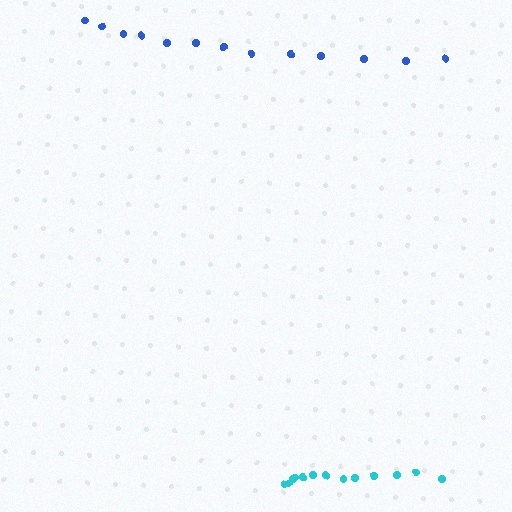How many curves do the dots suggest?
There are 2 distinct paths.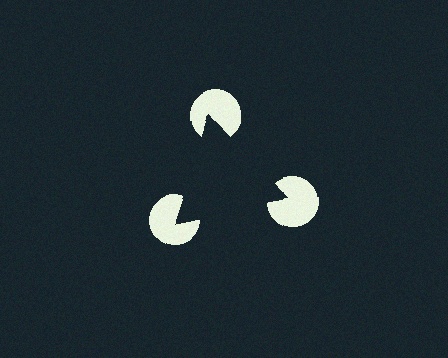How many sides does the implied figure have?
3 sides.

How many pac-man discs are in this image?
There are 3 — one at each vertex of the illusory triangle.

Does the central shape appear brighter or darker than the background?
It typically appears slightly darker than the background, even though no actual brightness change is drawn.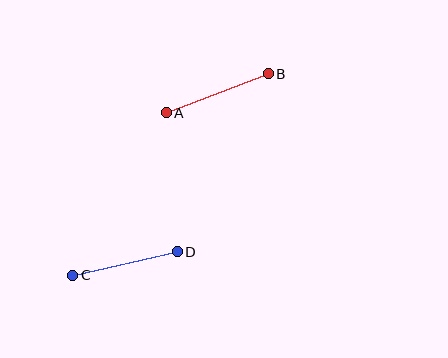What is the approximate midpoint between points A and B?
The midpoint is at approximately (217, 93) pixels.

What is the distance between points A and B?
The distance is approximately 109 pixels.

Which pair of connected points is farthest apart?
Points A and B are farthest apart.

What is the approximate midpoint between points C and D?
The midpoint is at approximately (125, 264) pixels.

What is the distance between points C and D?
The distance is approximately 107 pixels.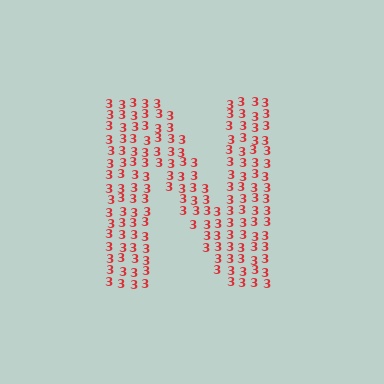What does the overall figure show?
The overall figure shows the letter N.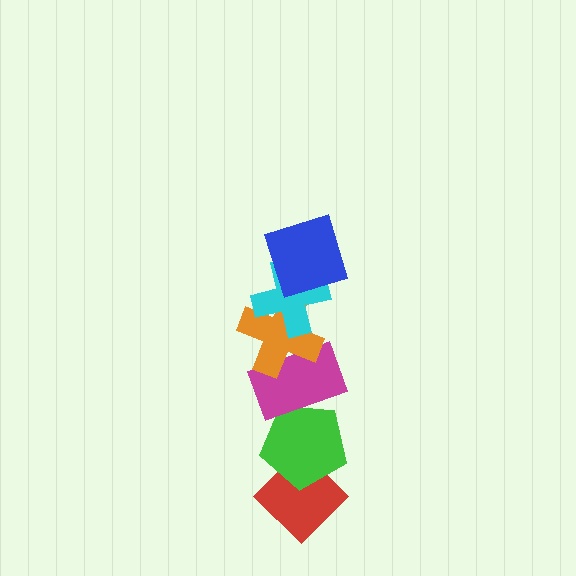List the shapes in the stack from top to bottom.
From top to bottom: the blue square, the cyan cross, the orange cross, the magenta rectangle, the green pentagon, the red diamond.